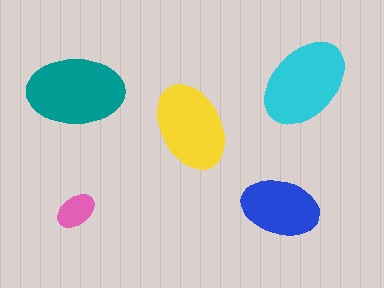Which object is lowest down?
The pink ellipse is bottommost.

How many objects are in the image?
There are 5 objects in the image.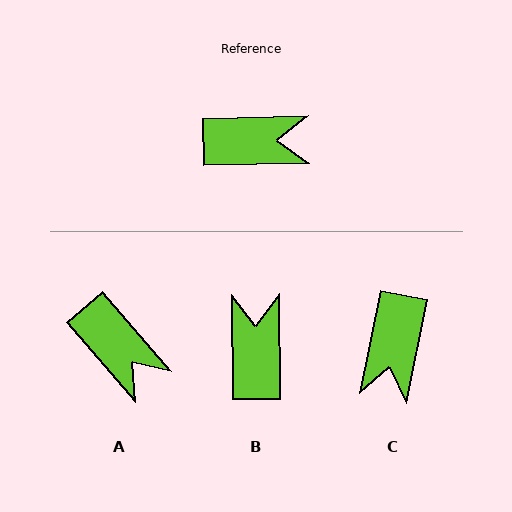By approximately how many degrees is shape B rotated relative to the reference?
Approximately 89 degrees counter-clockwise.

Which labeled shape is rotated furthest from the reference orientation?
C, about 103 degrees away.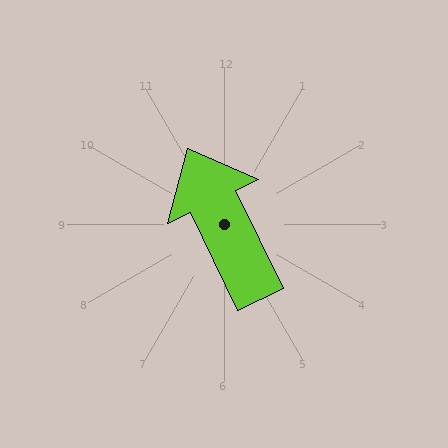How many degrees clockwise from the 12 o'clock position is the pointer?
Approximately 334 degrees.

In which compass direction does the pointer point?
Northwest.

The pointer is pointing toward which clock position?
Roughly 11 o'clock.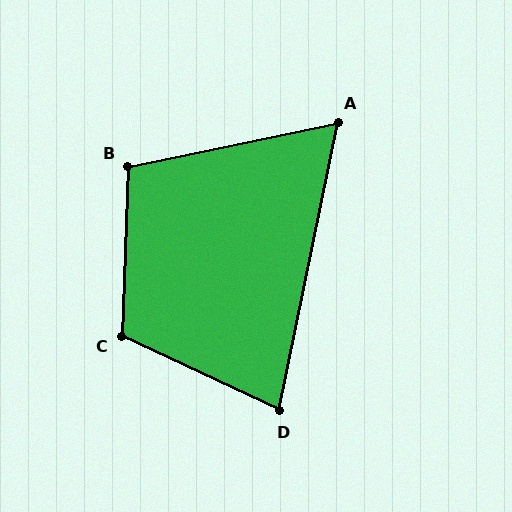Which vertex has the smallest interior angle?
A, at approximately 67 degrees.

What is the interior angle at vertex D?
Approximately 76 degrees (acute).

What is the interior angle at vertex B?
Approximately 104 degrees (obtuse).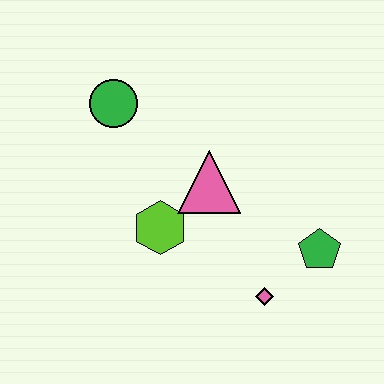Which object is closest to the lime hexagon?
The pink triangle is closest to the lime hexagon.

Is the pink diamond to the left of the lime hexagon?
No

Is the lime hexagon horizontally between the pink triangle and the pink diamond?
No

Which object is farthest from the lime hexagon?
The green pentagon is farthest from the lime hexagon.